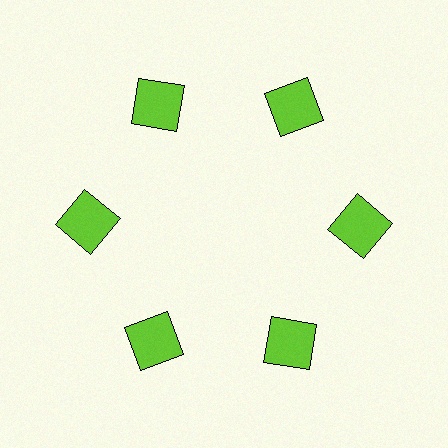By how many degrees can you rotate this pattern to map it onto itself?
The pattern maps onto itself every 60 degrees of rotation.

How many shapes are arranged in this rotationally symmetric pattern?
There are 6 shapes, arranged in 6 groups of 1.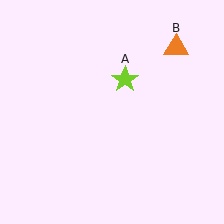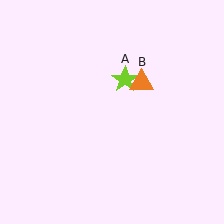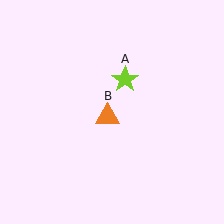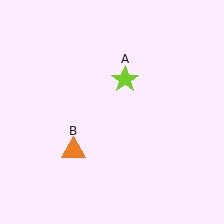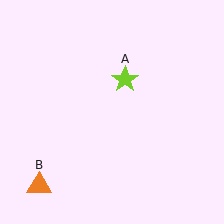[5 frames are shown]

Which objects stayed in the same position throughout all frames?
Lime star (object A) remained stationary.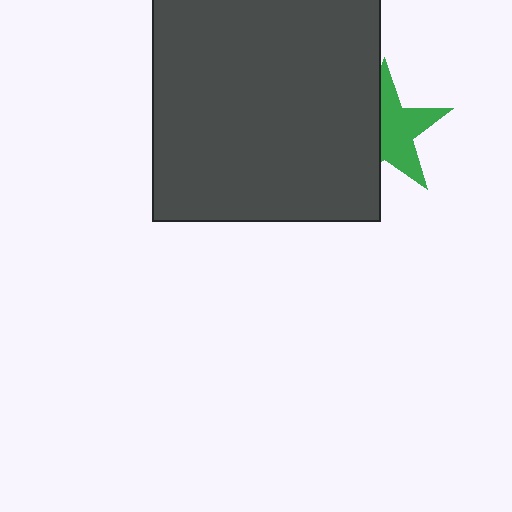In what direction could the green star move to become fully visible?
The green star could move right. That would shift it out from behind the dark gray square entirely.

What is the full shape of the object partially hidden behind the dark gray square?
The partially hidden object is a green star.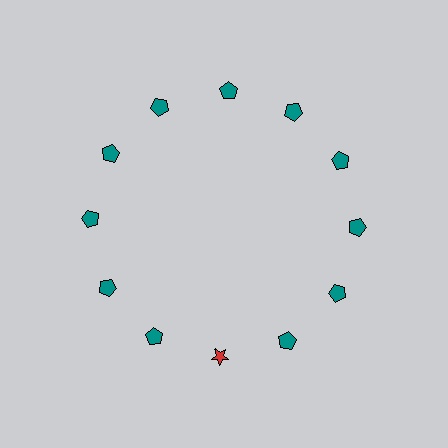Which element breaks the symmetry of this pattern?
The red star at roughly the 6 o'clock position breaks the symmetry. All other shapes are teal pentagons.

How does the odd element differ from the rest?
It differs in both color (red instead of teal) and shape (star instead of pentagon).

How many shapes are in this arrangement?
There are 12 shapes arranged in a ring pattern.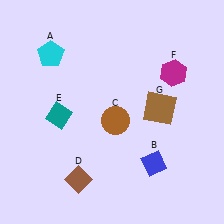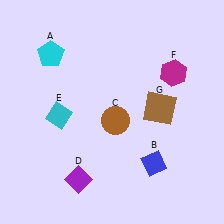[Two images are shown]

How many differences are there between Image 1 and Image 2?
There are 2 differences between the two images.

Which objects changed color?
D changed from brown to purple. E changed from teal to cyan.